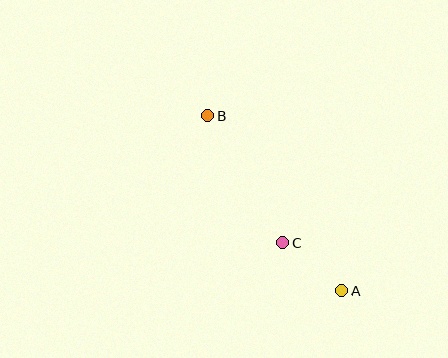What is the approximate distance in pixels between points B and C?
The distance between B and C is approximately 148 pixels.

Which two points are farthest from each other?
Points A and B are farthest from each other.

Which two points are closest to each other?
Points A and C are closest to each other.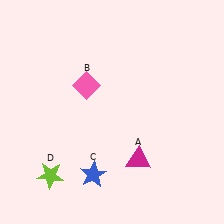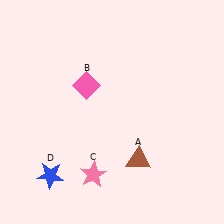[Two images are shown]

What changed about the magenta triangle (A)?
In Image 1, A is magenta. In Image 2, it changed to brown.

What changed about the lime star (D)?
In Image 1, D is lime. In Image 2, it changed to blue.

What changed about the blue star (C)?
In Image 1, C is blue. In Image 2, it changed to pink.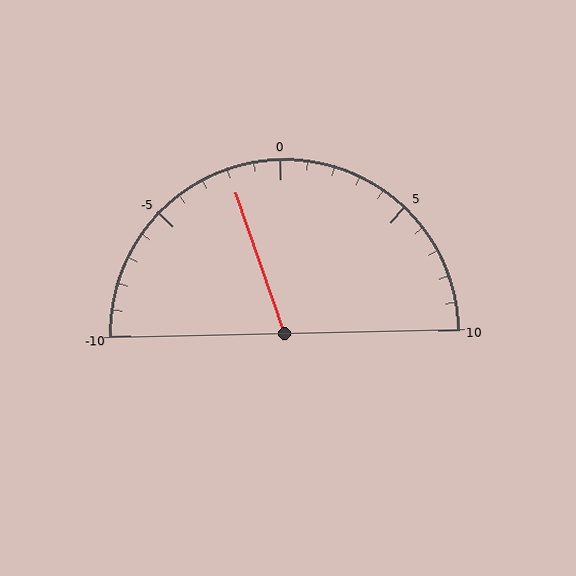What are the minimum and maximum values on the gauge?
The gauge ranges from -10 to 10.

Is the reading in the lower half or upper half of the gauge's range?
The reading is in the lower half of the range (-10 to 10).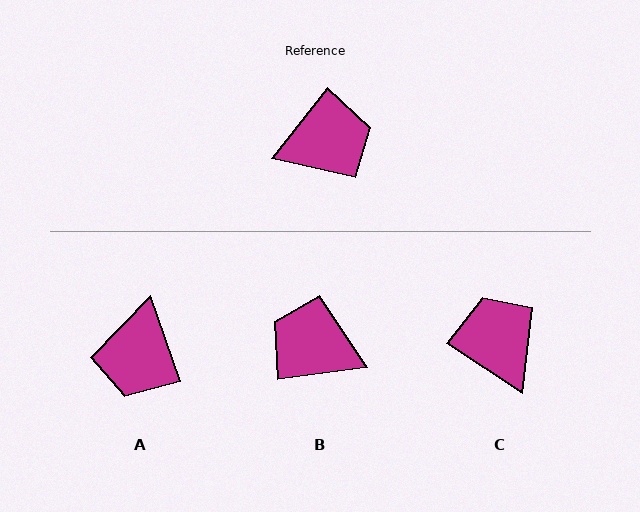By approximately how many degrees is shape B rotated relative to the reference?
Approximately 136 degrees counter-clockwise.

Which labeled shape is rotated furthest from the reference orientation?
B, about 136 degrees away.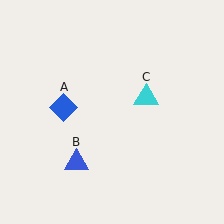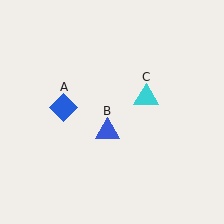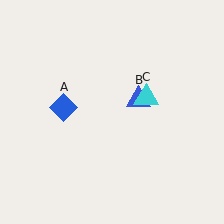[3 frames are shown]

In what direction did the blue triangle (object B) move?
The blue triangle (object B) moved up and to the right.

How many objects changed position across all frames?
1 object changed position: blue triangle (object B).